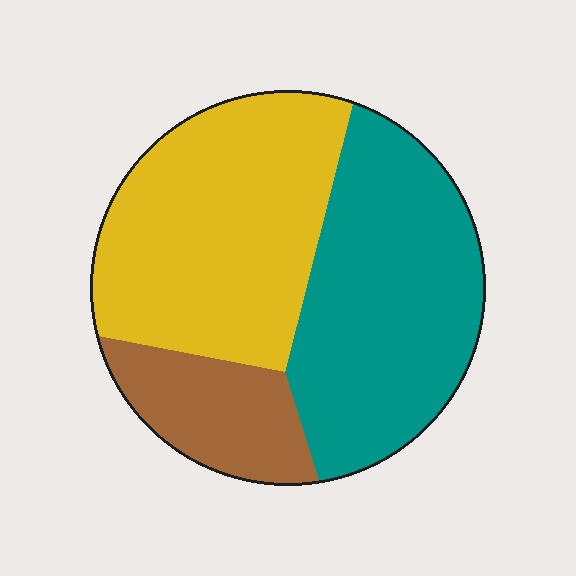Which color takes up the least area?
Brown, at roughly 15%.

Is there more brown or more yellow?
Yellow.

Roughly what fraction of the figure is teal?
Teal takes up about two fifths (2/5) of the figure.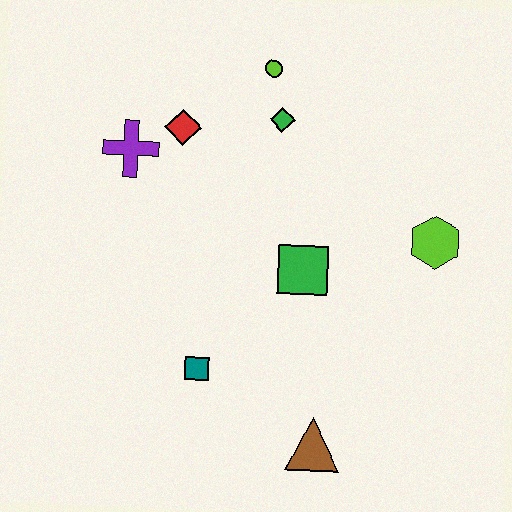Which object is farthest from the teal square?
The lime circle is farthest from the teal square.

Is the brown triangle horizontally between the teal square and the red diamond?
No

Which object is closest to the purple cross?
The red diamond is closest to the purple cross.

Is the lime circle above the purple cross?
Yes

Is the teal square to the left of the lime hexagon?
Yes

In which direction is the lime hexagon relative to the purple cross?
The lime hexagon is to the right of the purple cross.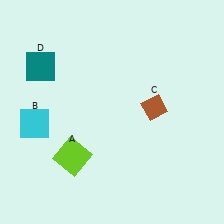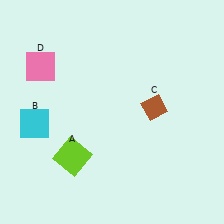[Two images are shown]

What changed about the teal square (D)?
In Image 1, D is teal. In Image 2, it changed to pink.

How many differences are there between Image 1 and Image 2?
There is 1 difference between the two images.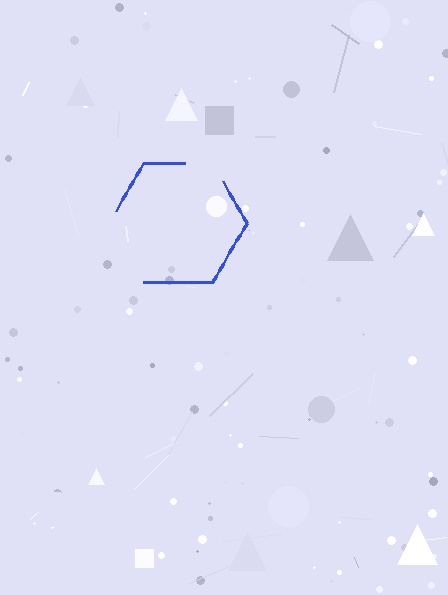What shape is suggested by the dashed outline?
The dashed outline suggests a hexagon.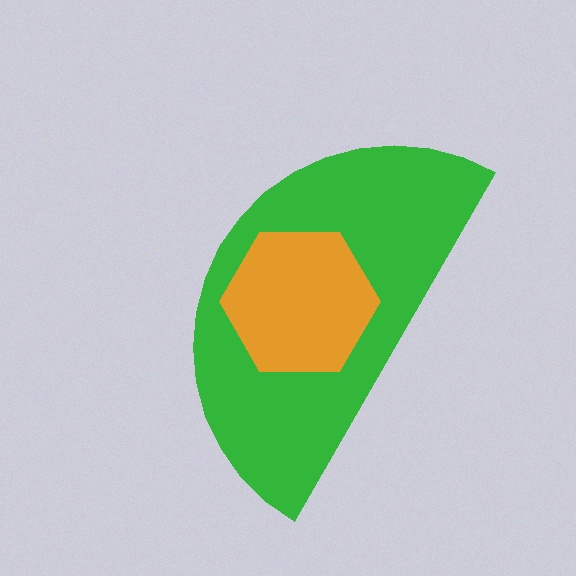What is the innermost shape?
The orange hexagon.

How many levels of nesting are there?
2.